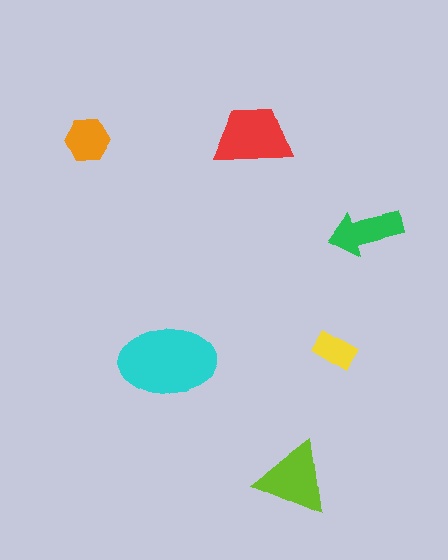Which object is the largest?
The cyan ellipse.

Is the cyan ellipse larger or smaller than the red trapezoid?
Larger.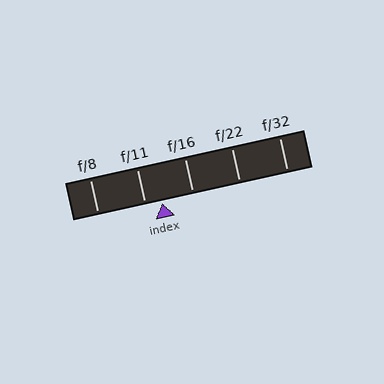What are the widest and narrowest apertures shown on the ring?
The widest aperture shown is f/8 and the narrowest is f/32.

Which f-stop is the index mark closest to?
The index mark is closest to f/11.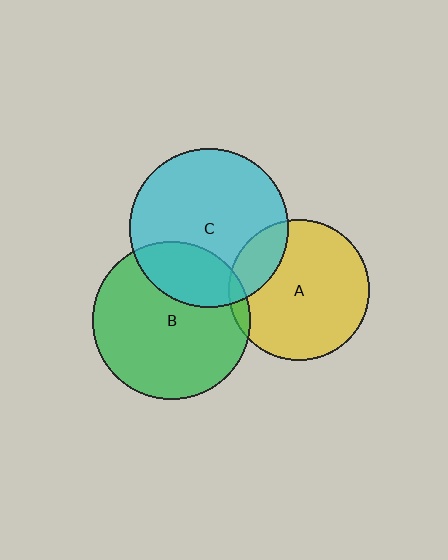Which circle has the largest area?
Circle C (cyan).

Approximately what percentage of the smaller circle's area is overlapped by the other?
Approximately 20%.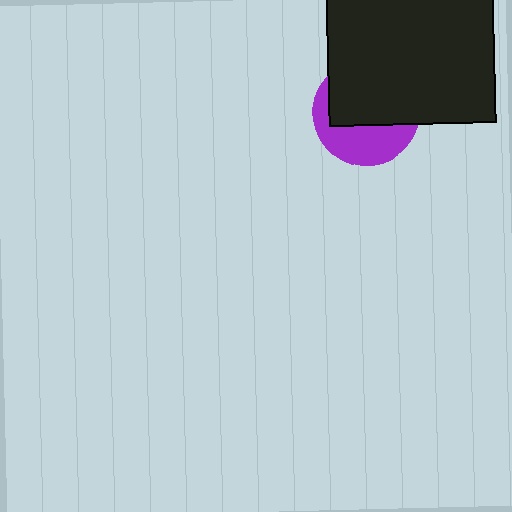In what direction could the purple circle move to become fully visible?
The purple circle could move down. That would shift it out from behind the black rectangle entirely.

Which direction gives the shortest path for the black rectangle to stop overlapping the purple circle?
Moving up gives the shortest separation.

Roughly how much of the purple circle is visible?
A small part of it is visible (roughly 40%).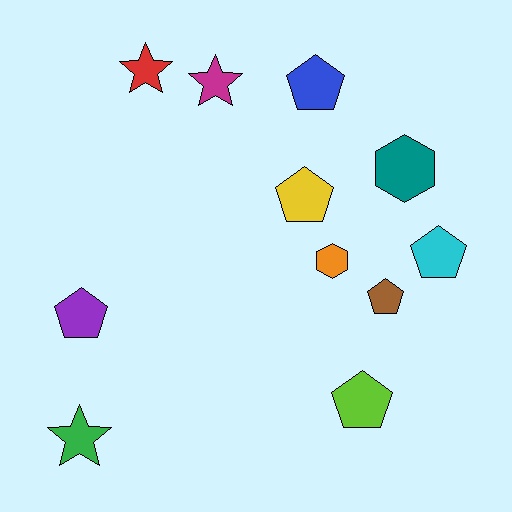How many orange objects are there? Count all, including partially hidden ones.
There is 1 orange object.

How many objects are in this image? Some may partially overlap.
There are 11 objects.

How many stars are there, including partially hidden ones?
There are 3 stars.